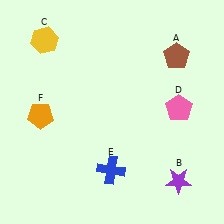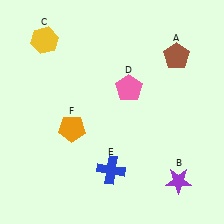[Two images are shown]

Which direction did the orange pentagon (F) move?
The orange pentagon (F) moved right.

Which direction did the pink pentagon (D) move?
The pink pentagon (D) moved left.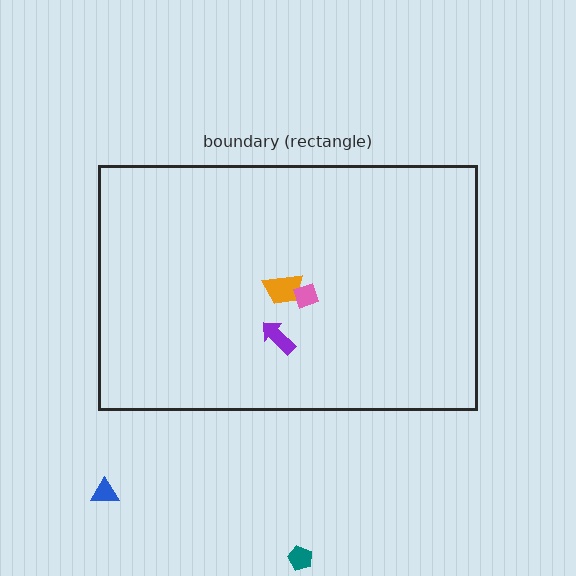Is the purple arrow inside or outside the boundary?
Inside.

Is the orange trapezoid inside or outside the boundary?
Inside.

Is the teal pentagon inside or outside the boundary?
Outside.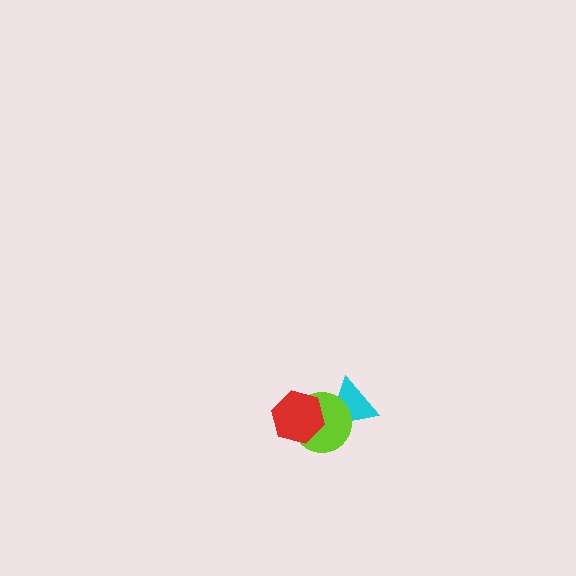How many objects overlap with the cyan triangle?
1 object overlaps with the cyan triangle.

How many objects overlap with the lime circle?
2 objects overlap with the lime circle.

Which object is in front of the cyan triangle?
The lime circle is in front of the cyan triangle.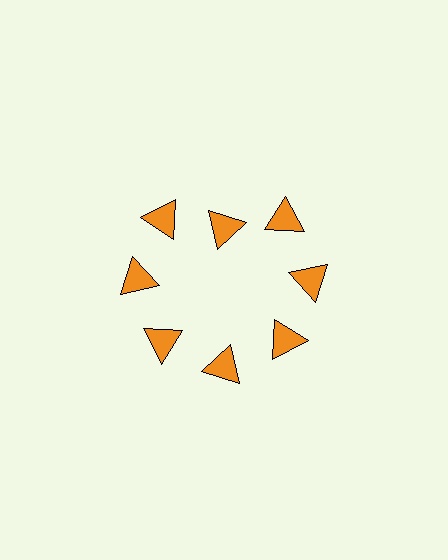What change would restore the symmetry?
The symmetry would be restored by moving it outward, back onto the ring so that all 8 triangles sit at equal angles and equal distance from the center.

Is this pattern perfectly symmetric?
No. The 8 orange triangles are arranged in a ring, but one element near the 12 o'clock position is pulled inward toward the center, breaking the 8-fold rotational symmetry.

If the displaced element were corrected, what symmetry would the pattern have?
It would have 8-fold rotational symmetry — the pattern would map onto itself every 45 degrees.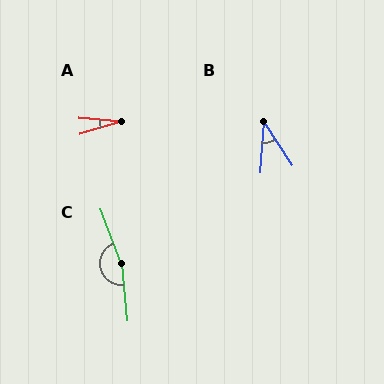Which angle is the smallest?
A, at approximately 22 degrees.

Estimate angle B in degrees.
Approximately 36 degrees.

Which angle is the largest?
C, at approximately 165 degrees.